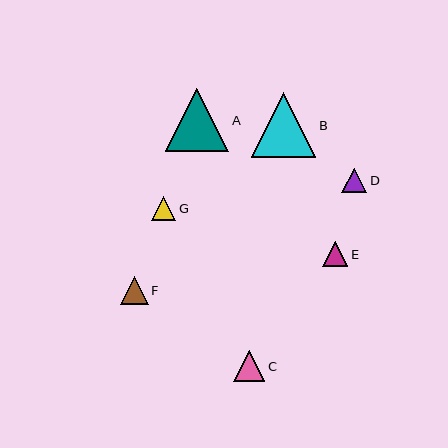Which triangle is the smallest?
Triangle G is the smallest with a size of approximately 24 pixels.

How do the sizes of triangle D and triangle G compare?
Triangle D and triangle G are approximately the same size.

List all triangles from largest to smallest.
From largest to smallest: B, A, C, F, E, D, G.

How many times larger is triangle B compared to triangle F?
Triangle B is approximately 2.3 times the size of triangle F.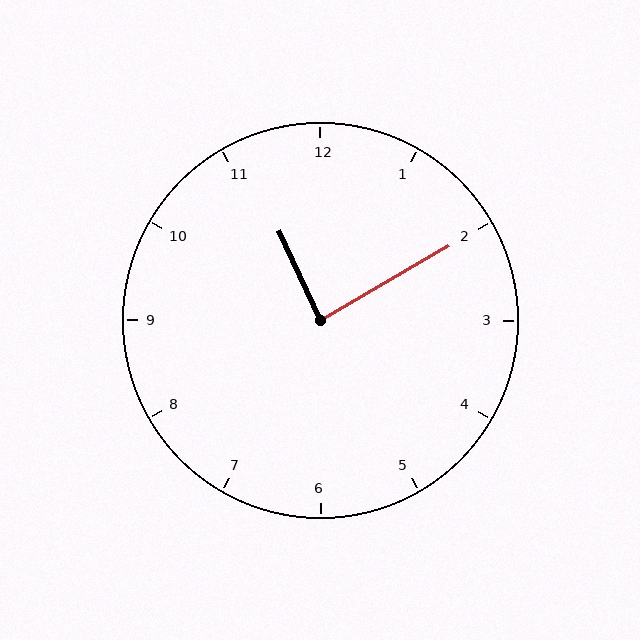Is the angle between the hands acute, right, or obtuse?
It is right.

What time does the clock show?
11:10.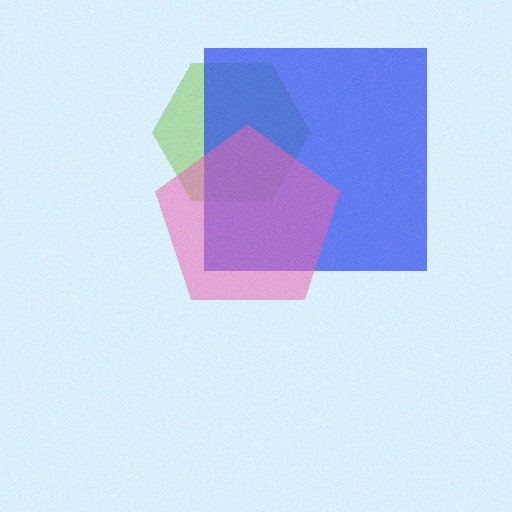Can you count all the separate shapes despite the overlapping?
Yes, there are 3 separate shapes.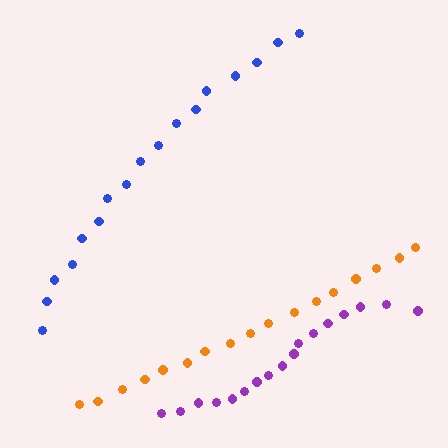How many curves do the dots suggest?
There are 3 distinct paths.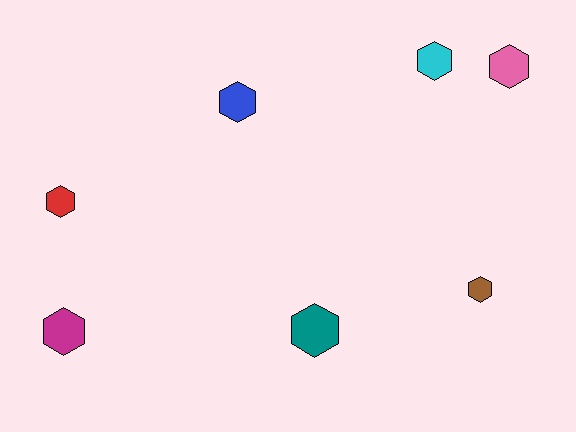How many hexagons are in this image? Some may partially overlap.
There are 7 hexagons.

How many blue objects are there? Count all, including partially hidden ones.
There is 1 blue object.